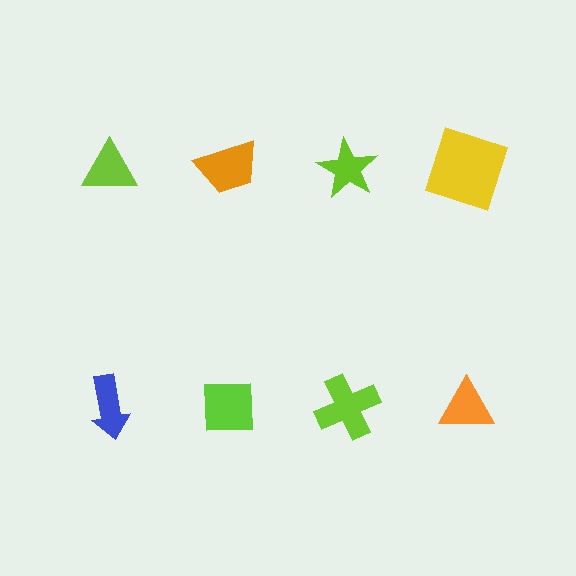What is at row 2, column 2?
A lime square.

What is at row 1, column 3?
A lime star.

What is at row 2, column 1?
A blue arrow.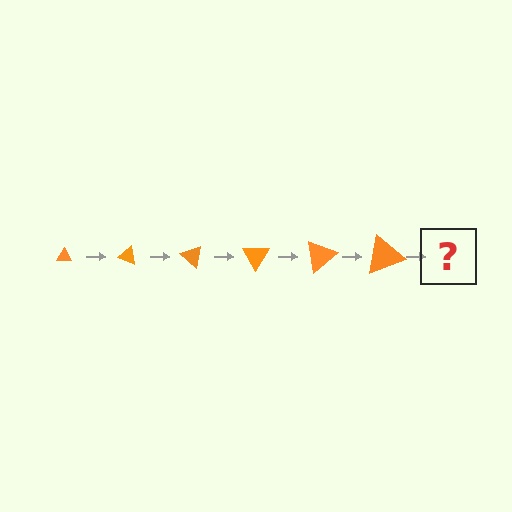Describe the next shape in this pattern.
It should be a triangle, larger than the previous one and rotated 120 degrees from the start.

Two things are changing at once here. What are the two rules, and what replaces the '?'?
The two rules are that the triangle grows larger each step and it rotates 20 degrees each step. The '?' should be a triangle, larger than the previous one and rotated 120 degrees from the start.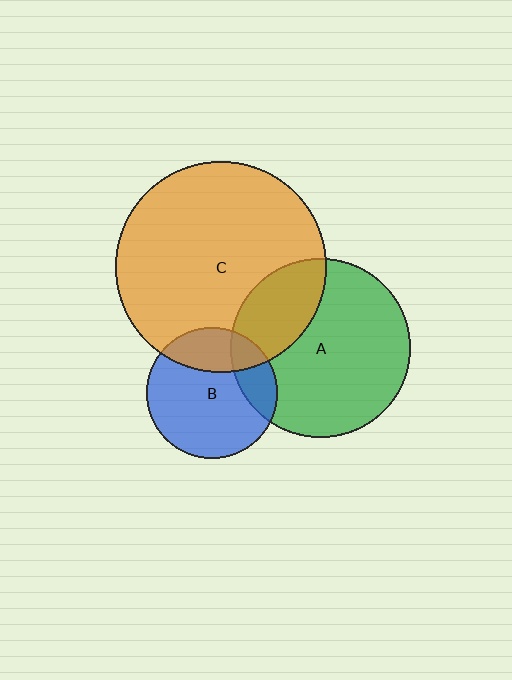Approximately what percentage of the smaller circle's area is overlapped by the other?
Approximately 25%.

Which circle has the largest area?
Circle C (orange).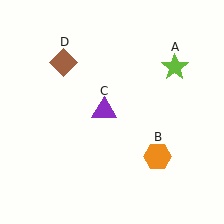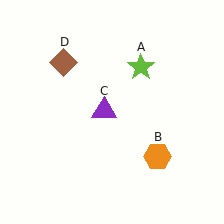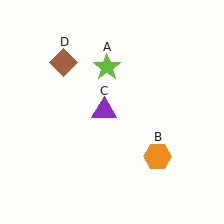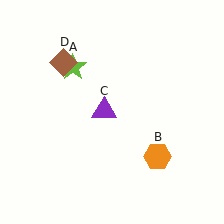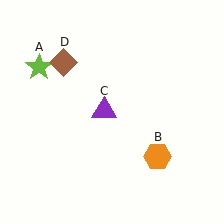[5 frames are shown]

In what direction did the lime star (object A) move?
The lime star (object A) moved left.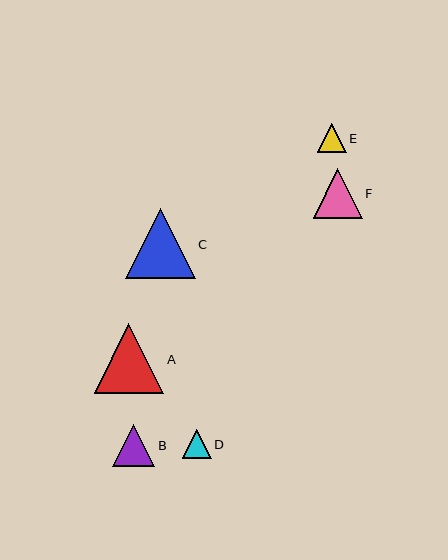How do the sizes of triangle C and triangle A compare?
Triangle C and triangle A are approximately the same size.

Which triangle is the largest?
Triangle C is the largest with a size of approximately 70 pixels.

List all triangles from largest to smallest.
From largest to smallest: C, A, F, B, D, E.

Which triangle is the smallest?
Triangle E is the smallest with a size of approximately 29 pixels.